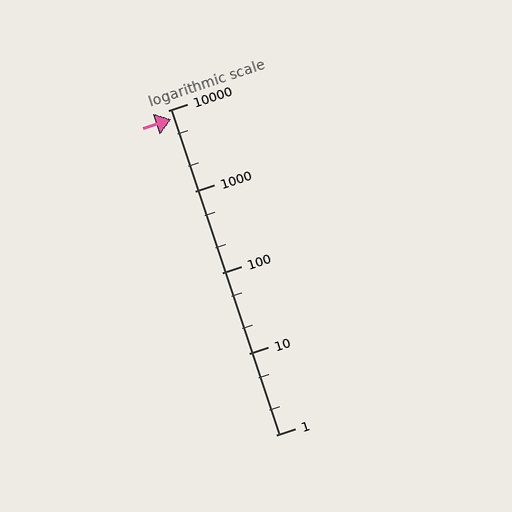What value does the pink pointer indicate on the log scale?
The pointer indicates approximately 7700.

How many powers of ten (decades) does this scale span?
The scale spans 4 decades, from 1 to 10000.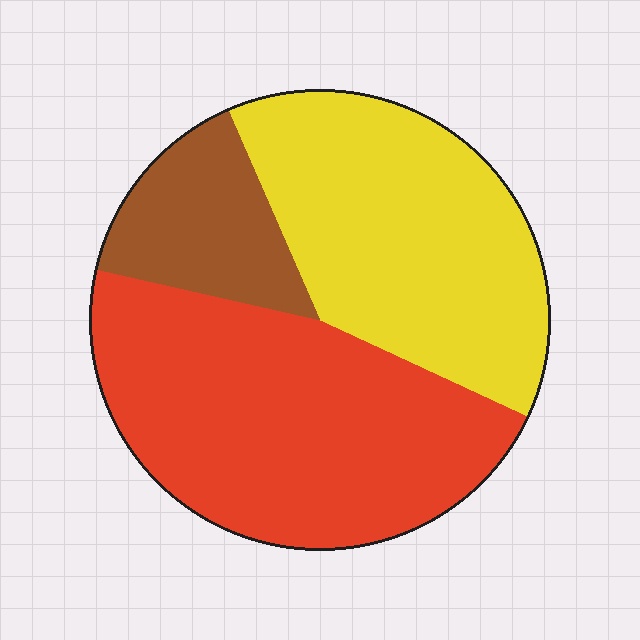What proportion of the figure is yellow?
Yellow takes up between a third and a half of the figure.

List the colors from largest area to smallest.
From largest to smallest: red, yellow, brown.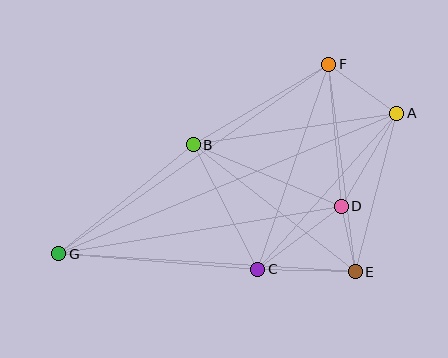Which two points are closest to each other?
Points D and E are closest to each other.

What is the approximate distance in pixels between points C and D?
The distance between C and D is approximately 104 pixels.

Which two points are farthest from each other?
Points A and G are farthest from each other.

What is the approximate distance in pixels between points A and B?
The distance between A and B is approximately 206 pixels.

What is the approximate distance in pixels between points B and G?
The distance between B and G is approximately 173 pixels.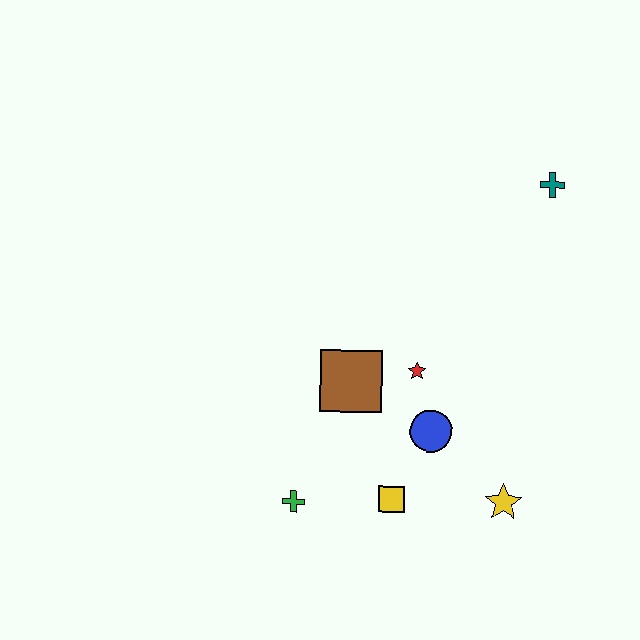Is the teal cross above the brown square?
Yes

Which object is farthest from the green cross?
The teal cross is farthest from the green cross.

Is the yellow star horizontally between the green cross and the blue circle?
No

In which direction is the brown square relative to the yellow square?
The brown square is above the yellow square.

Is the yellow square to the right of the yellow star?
No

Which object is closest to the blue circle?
The red star is closest to the blue circle.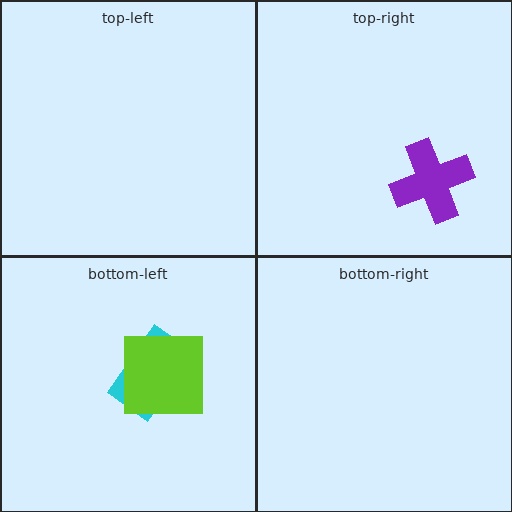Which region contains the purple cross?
The top-right region.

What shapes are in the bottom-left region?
The cyan rectangle, the lime square.